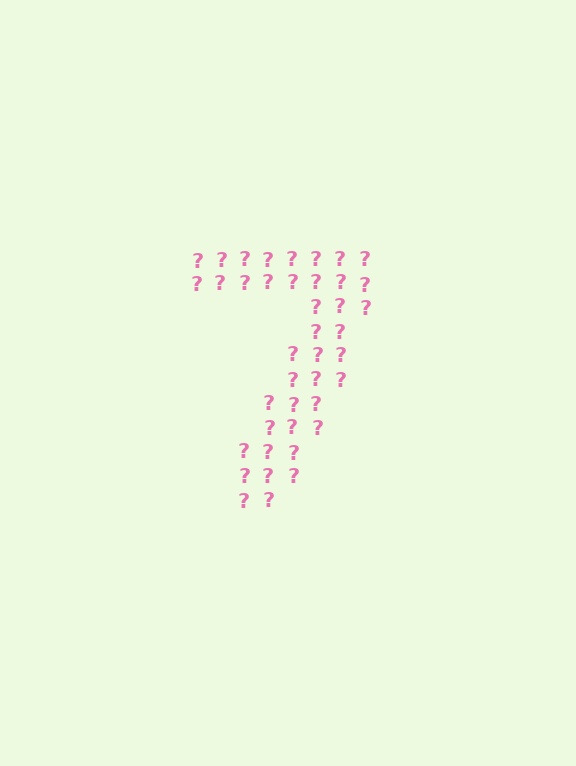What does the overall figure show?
The overall figure shows the digit 7.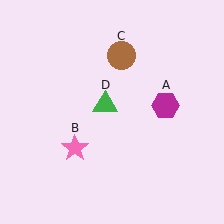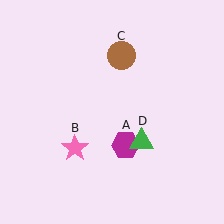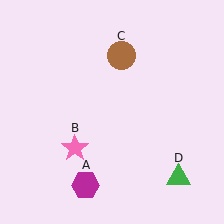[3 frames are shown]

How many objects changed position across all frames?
2 objects changed position: magenta hexagon (object A), green triangle (object D).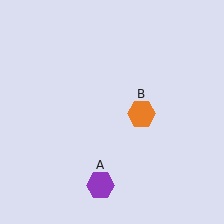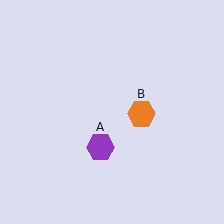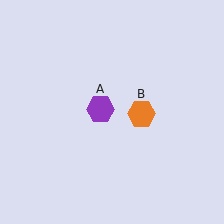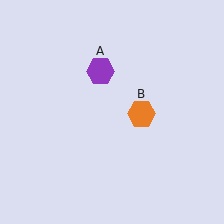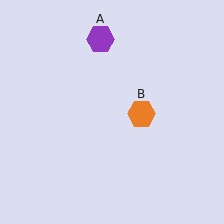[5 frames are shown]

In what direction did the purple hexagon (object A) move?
The purple hexagon (object A) moved up.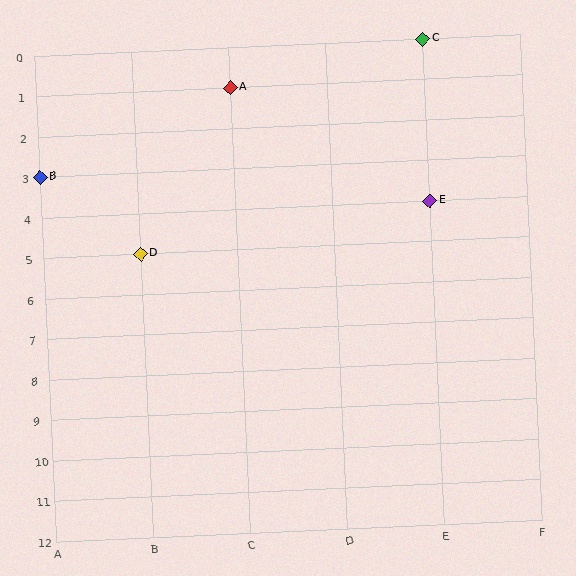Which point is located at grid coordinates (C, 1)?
Point A is at (C, 1).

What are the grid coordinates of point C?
Point C is at grid coordinates (E, 0).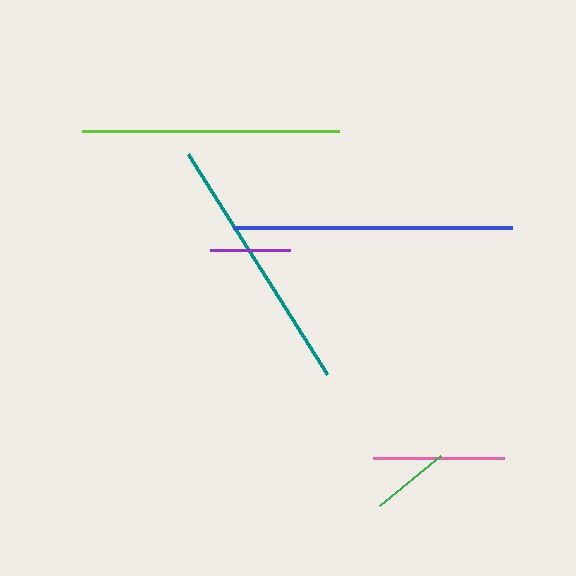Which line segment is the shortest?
The green line is the shortest at approximately 79 pixels.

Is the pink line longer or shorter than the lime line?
The lime line is longer than the pink line.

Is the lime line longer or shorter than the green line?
The lime line is longer than the green line.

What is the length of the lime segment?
The lime segment is approximately 257 pixels long.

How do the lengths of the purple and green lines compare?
The purple and green lines are approximately the same length.